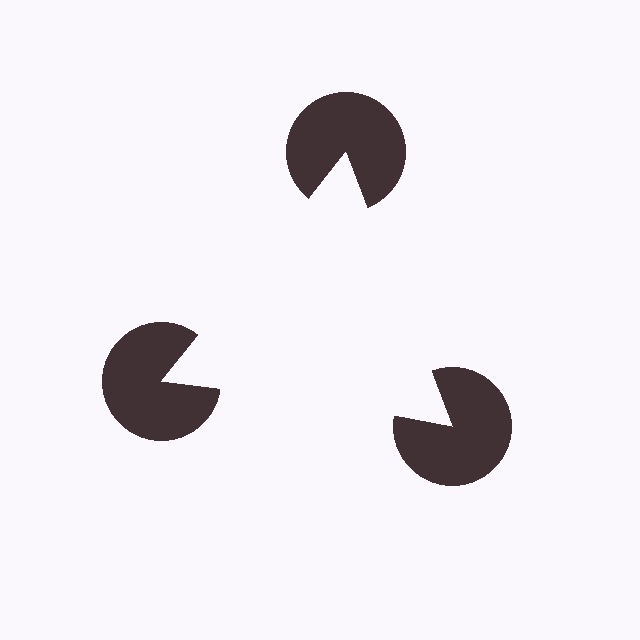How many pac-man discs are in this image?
There are 3 — one at each vertex of the illusory triangle.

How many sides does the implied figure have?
3 sides.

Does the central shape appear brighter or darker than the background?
It typically appears slightly brighter than the background, even though no actual brightness change is drawn.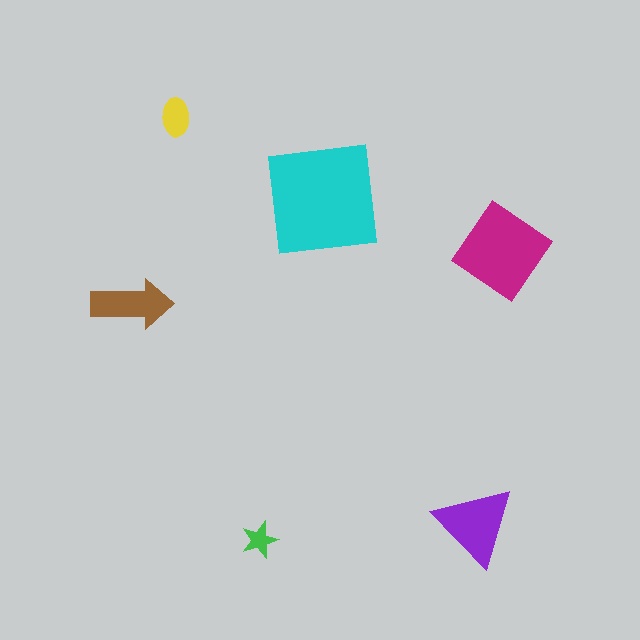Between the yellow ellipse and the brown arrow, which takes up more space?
The brown arrow.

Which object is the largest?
The cyan square.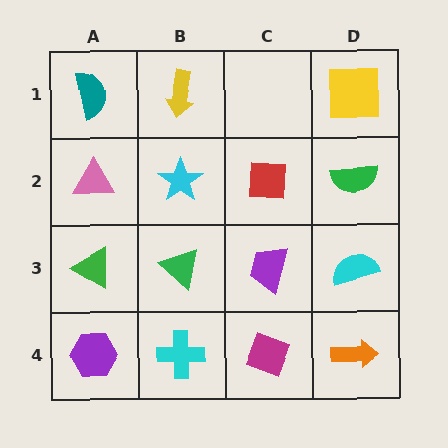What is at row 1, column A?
A teal semicircle.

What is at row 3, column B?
A green triangle.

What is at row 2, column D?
A green semicircle.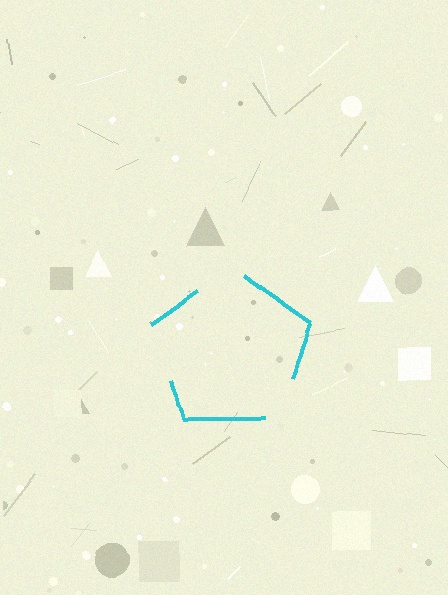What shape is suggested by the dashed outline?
The dashed outline suggests a pentagon.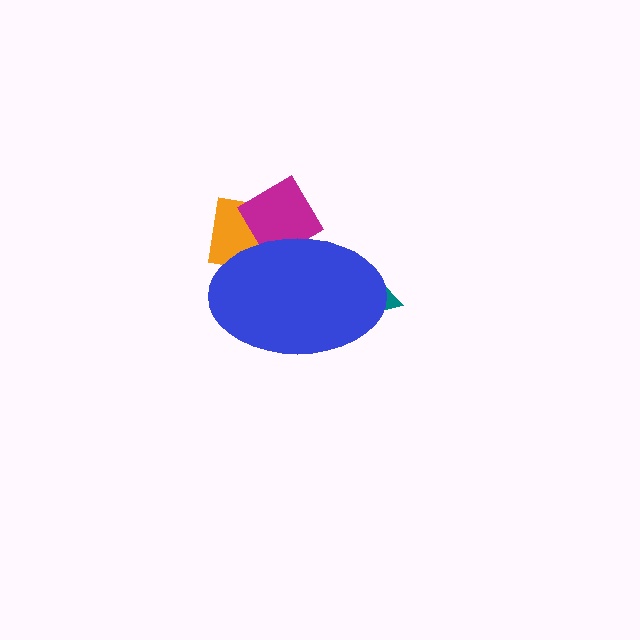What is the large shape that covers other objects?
A blue ellipse.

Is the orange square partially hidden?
Yes, the orange square is partially hidden behind the blue ellipse.